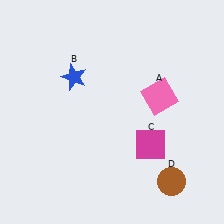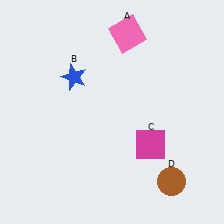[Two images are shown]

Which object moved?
The pink square (A) moved up.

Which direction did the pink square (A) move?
The pink square (A) moved up.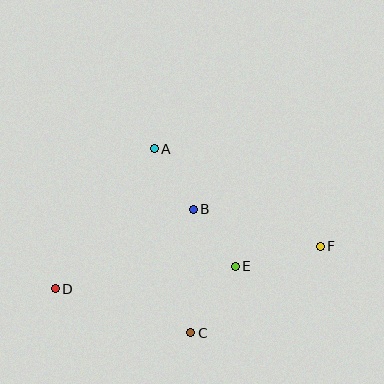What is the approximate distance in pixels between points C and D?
The distance between C and D is approximately 142 pixels.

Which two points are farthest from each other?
Points D and F are farthest from each other.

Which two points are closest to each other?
Points B and E are closest to each other.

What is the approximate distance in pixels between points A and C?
The distance between A and C is approximately 188 pixels.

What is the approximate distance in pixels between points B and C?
The distance between B and C is approximately 124 pixels.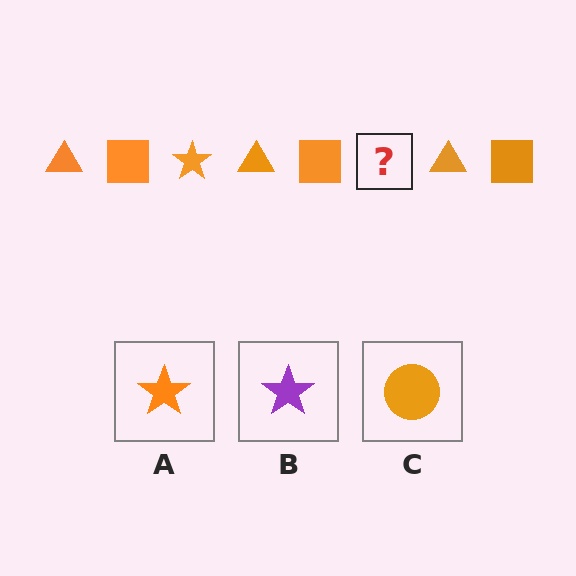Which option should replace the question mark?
Option A.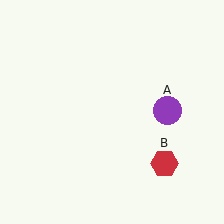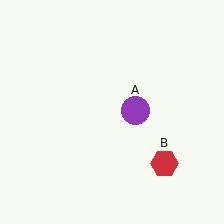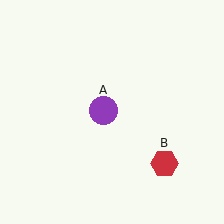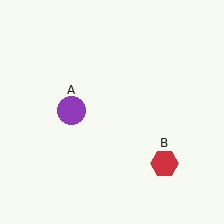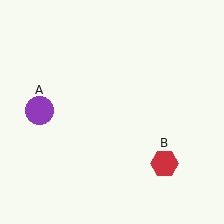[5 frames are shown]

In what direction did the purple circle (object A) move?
The purple circle (object A) moved left.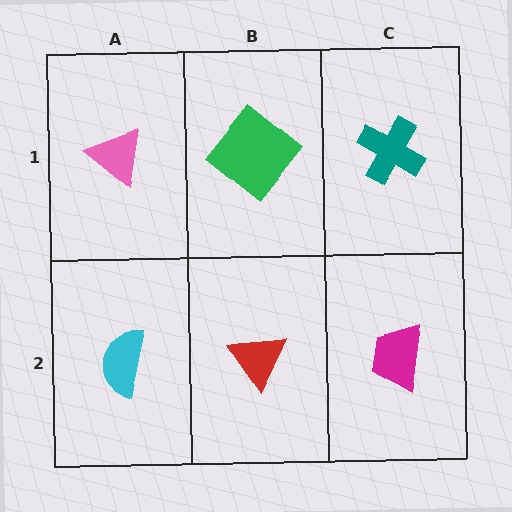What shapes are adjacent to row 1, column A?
A cyan semicircle (row 2, column A), a green diamond (row 1, column B).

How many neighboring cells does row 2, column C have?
2.